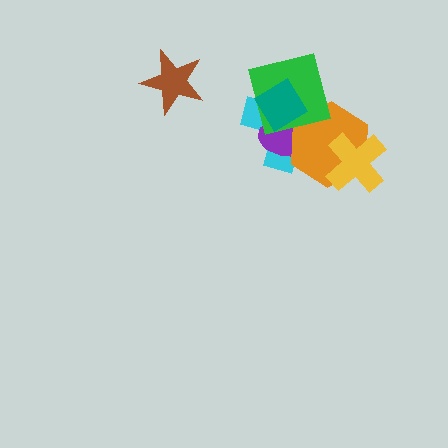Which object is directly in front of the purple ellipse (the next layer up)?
The orange hexagon is directly in front of the purple ellipse.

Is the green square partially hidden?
Yes, it is partially covered by another shape.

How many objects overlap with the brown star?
0 objects overlap with the brown star.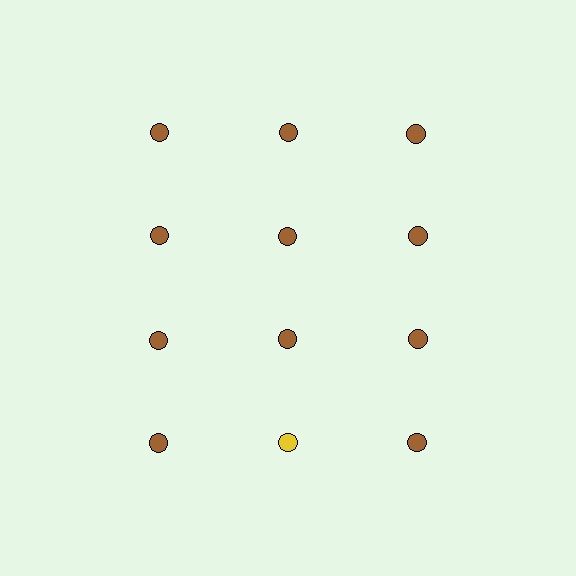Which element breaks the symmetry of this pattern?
The yellow circle in the fourth row, second from left column breaks the symmetry. All other shapes are brown circles.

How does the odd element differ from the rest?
It has a different color: yellow instead of brown.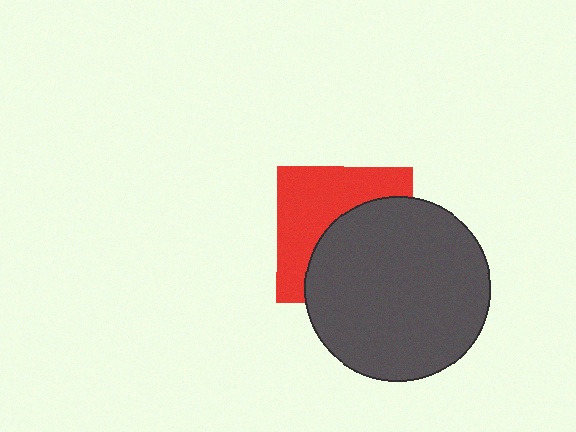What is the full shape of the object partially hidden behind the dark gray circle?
The partially hidden object is a red square.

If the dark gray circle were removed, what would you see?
You would see the complete red square.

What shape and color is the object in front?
The object in front is a dark gray circle.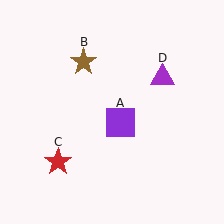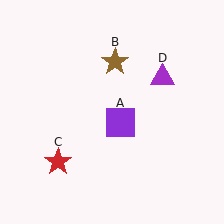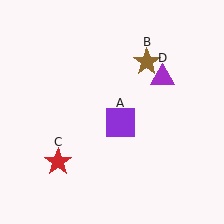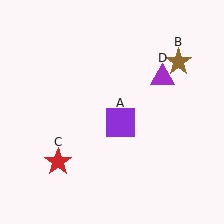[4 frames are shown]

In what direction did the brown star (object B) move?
The brown star (object B) moved right.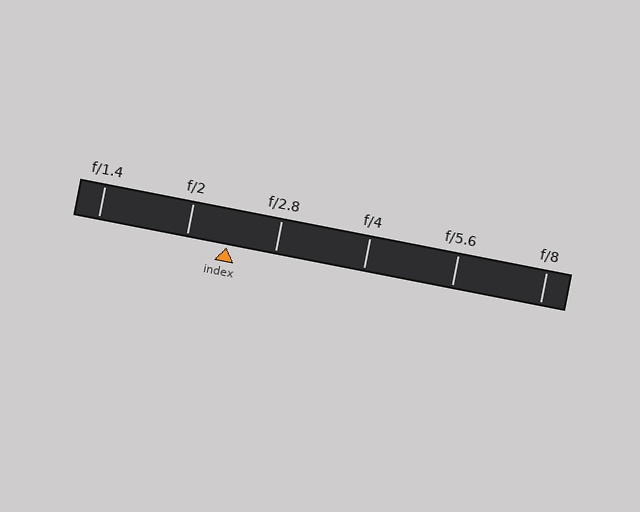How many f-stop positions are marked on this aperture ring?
There are 6 f-stop positions marked.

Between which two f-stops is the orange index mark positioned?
The index mark is between f/2 and f/2.8.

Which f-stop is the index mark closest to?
The index mark is closest to f/2.